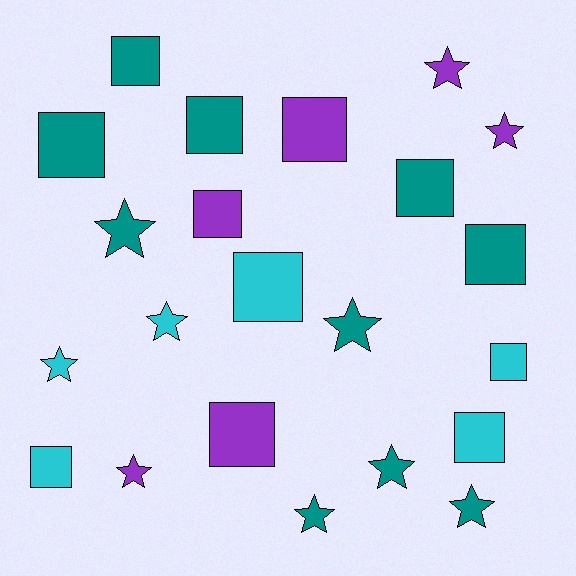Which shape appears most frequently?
Square, with 12 objects.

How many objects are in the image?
There are 22 objects.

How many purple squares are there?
There are 3 purple squares.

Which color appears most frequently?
Teal, with 10 objects.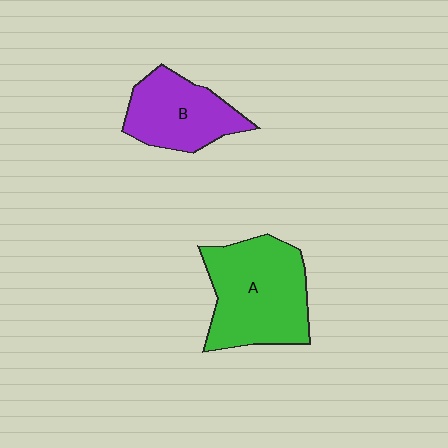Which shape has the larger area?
Shape A (green).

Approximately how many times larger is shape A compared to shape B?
Approximately 1.4 times.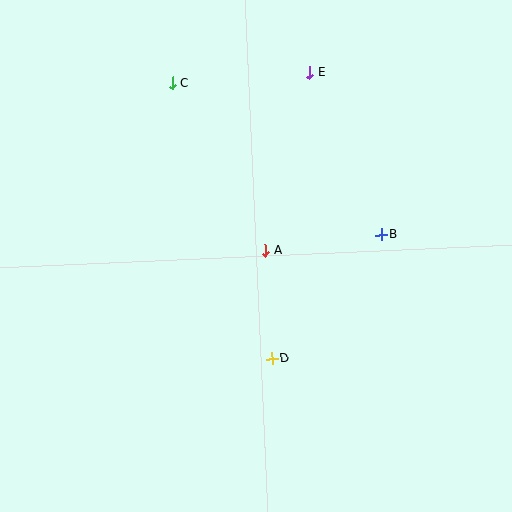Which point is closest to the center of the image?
Point A at (265, 250) is closest to the center.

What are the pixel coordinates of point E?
Point E is at (310, 73).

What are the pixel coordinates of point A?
Point A is at (265, 250).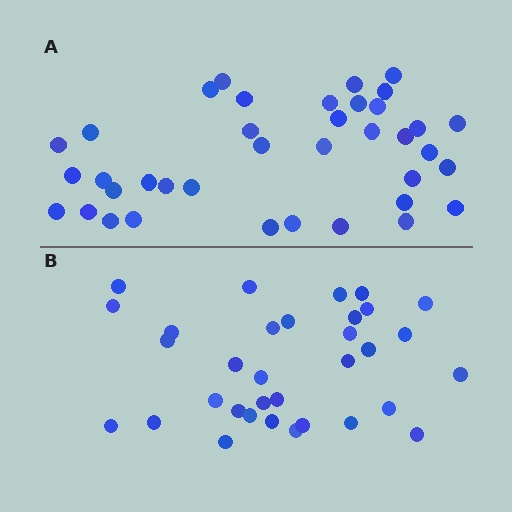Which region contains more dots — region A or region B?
Region A (the top region) has more dots.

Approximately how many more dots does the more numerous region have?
Region A has about 5 more dots than region B.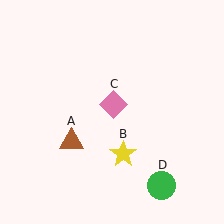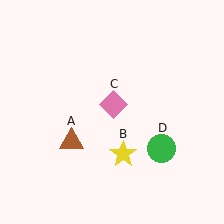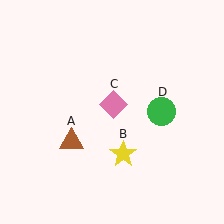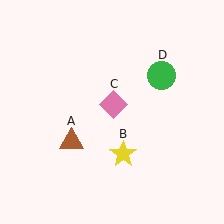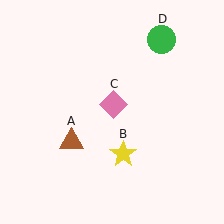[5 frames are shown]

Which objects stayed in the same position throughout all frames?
Brown triangle (object A) and yellow star (object B) and pink diamond (object C) remained stationary.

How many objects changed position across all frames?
1 object changed position: green circle (object D).